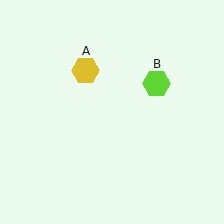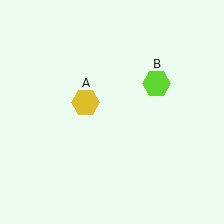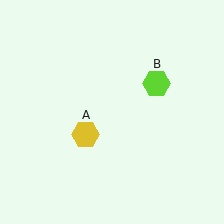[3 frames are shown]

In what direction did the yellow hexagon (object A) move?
The yellow hexagon (object A) moved down.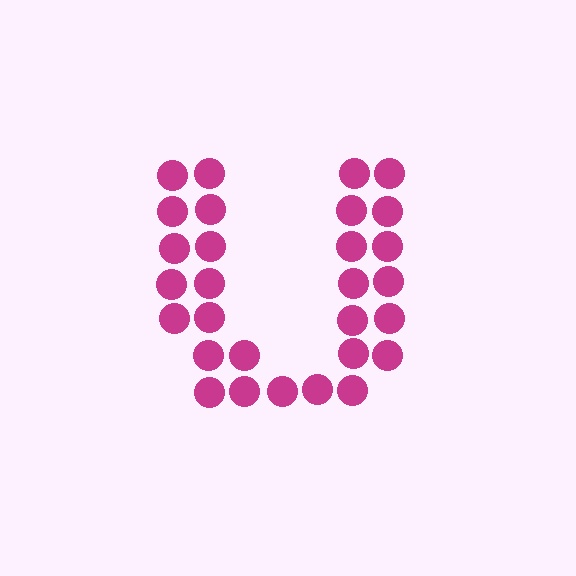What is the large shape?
The large shape is the letter U.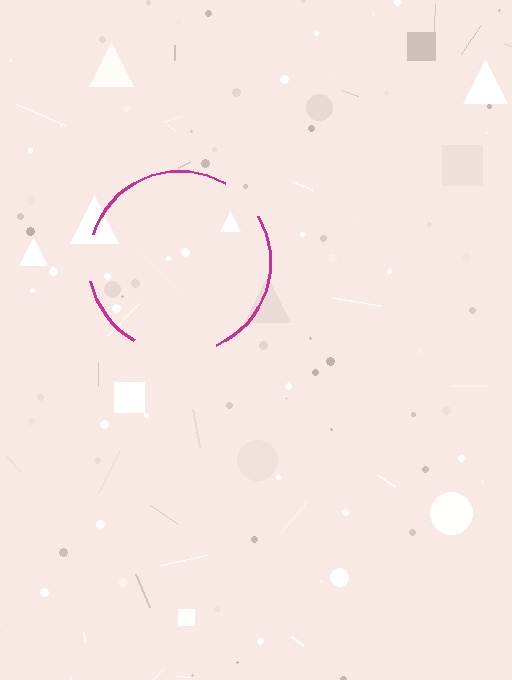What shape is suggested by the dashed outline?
The dashed outline suggests a circle.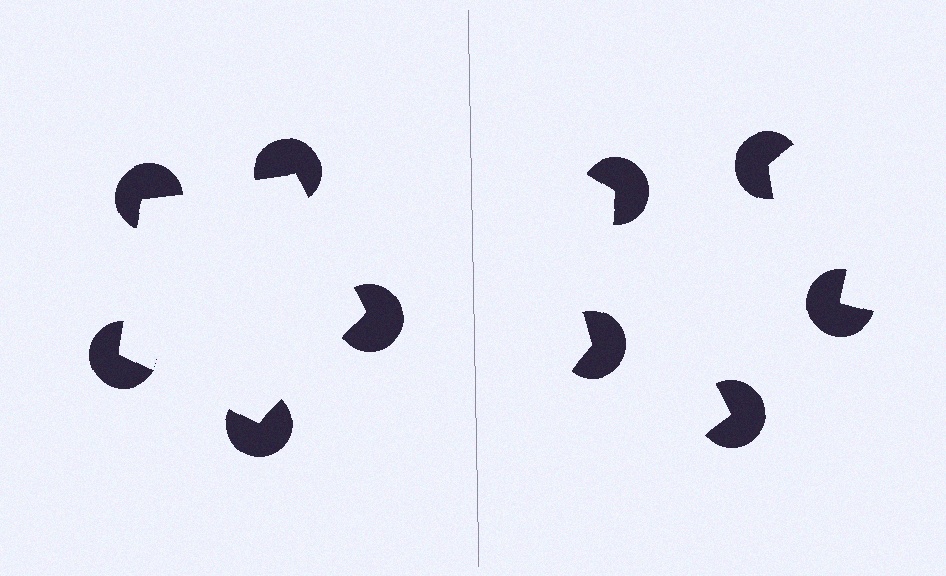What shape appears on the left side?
An illusory pentagon.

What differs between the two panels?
The pac-man discs are positioned identically on both sides; only the wedge orientations differ. On the left they align to a pentagon; on the right they are misaligned.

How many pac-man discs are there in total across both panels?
10 — 5 on each side.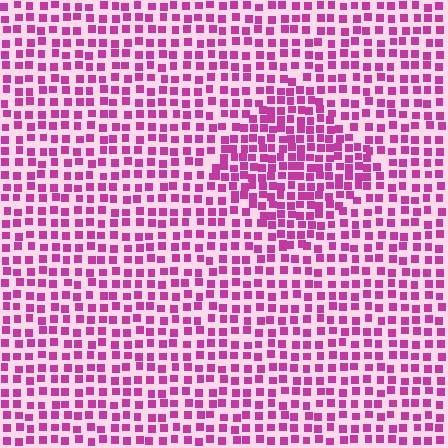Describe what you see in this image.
The image contains small magenta elements arranged at two different densities. A diamond-shaped region is visible where the elements are more densely packed than the surrounding area.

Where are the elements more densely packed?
The elements are more densely packed inside the diamond boundary.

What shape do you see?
I see a diamond.